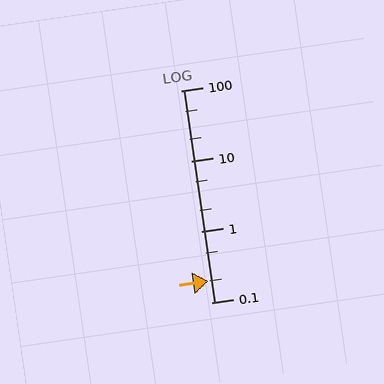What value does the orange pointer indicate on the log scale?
The pointer indicates approximately 0.2.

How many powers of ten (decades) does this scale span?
The scale spans 3 decades, from 0.1 to 100.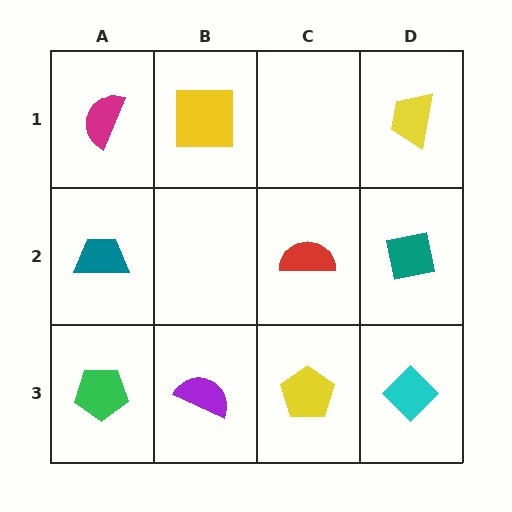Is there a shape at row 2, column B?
No, that cell is empty.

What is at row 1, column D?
A yellow trapezoid.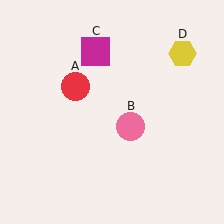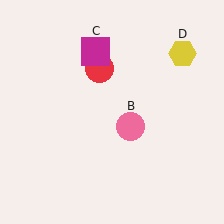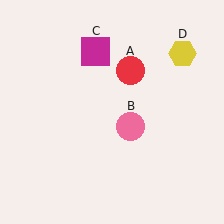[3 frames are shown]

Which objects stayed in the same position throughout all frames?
Pink circle (object B) and magenta square (object C) and yellow hexagon (object D) remained stationary.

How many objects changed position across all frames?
1 object changed position: red circle (object A).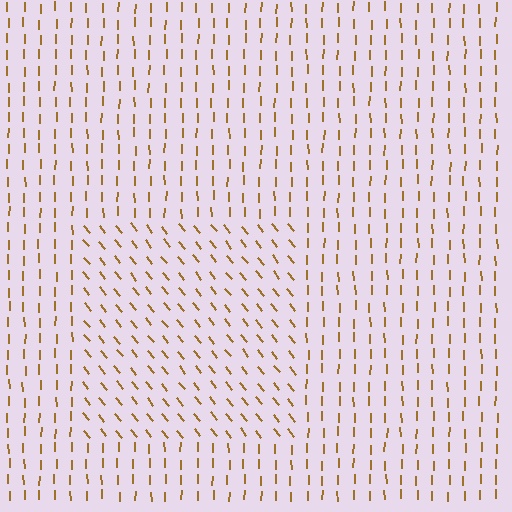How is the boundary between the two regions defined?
The boundary is defined purely by a change in line orientation (approximately 39 degrees difference). All lines are the same color and thickness.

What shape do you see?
I see a rectangle.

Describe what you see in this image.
The image is filled with small brown line segments. A rectangle region in the image has lines oriented differently from the surrounding lines, creating a visible texture boundary.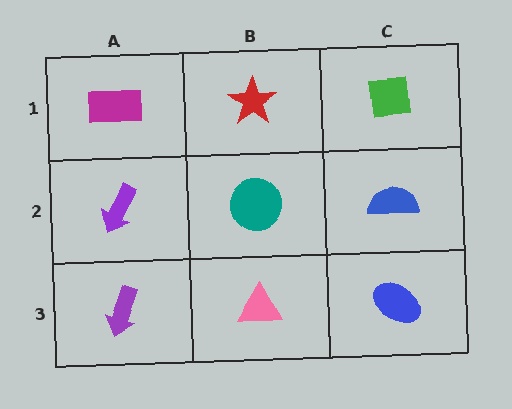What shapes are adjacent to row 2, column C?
A green square (row 1, column C), a blue ellipse (row 3, column C), a teal circle (row 2, column B).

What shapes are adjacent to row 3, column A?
A purple arrow (row 2, column A), a pink triangle (row 3, column B).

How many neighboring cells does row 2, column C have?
3.